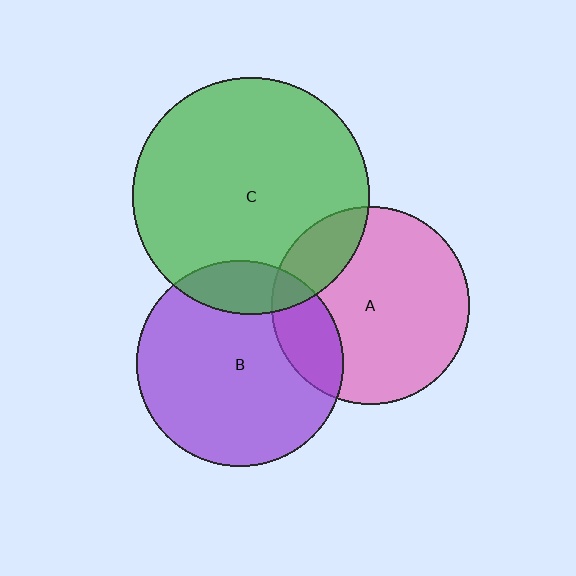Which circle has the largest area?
Circle C (green).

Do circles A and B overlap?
Yes.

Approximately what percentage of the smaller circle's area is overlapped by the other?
Approximately 20%.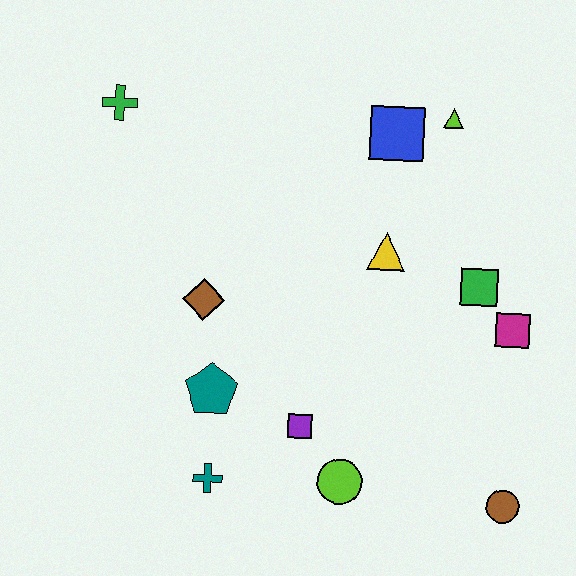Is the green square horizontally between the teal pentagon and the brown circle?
Yes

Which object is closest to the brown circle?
The lime circle is closest to the brown circle.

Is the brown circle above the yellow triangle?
No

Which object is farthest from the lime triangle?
The teal cross is farthest from the lime triangle.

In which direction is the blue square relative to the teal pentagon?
The blue square is above the teal pentagon.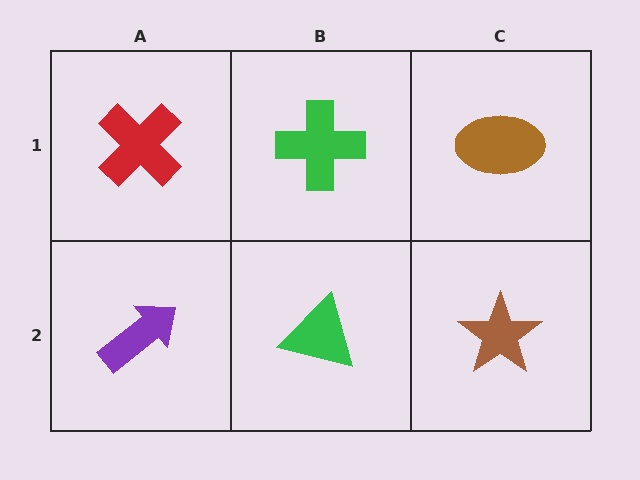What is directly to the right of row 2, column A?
A green triangle.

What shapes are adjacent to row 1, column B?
A green triangle (row 2, column B), a red cross (row 1, column A), a brown ellipse (row 1, column C).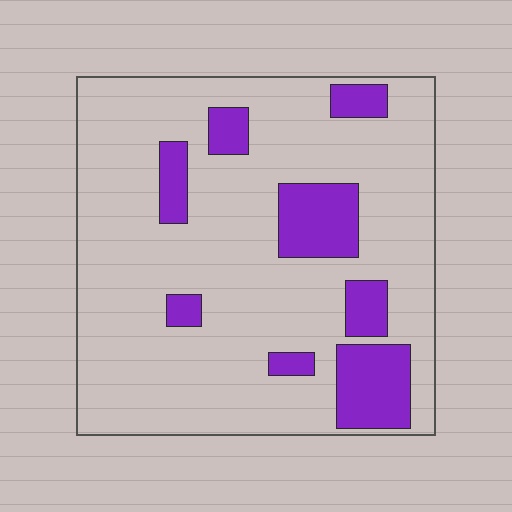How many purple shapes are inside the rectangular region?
8.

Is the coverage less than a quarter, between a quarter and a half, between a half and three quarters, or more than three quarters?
Less than a quarter.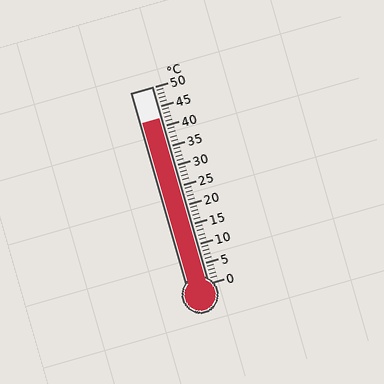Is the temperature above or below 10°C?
The temperature is above 10°C.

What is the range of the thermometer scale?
The thermometer scale ranges from 0°C to 50°C.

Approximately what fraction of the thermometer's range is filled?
The thermometer is filled to approximately 85% of its range.